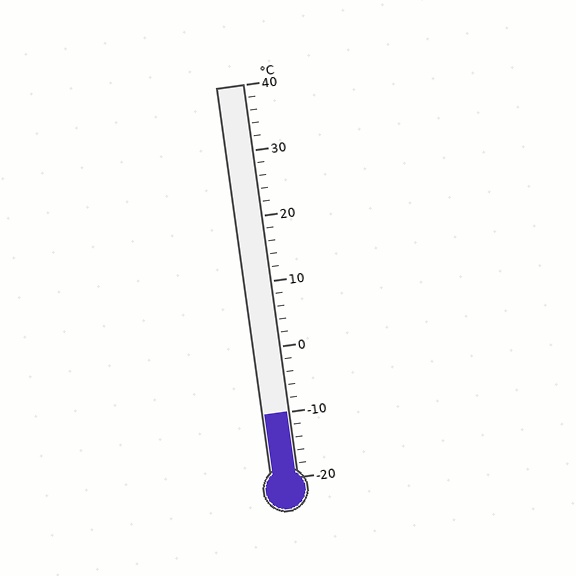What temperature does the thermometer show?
The thermometer shows approximately -10°C.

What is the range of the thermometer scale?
The thermometer scale ranges from -20°C to 40°C.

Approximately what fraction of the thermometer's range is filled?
The thermometer is filled to approximately 15% of its range.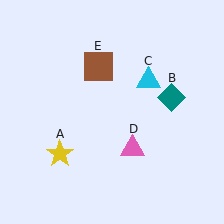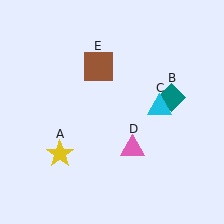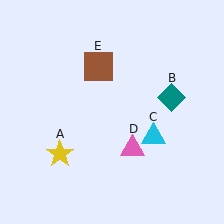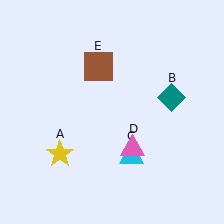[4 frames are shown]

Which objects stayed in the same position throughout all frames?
Yellow star (object A) and teal diamond (object B) and pink triangle (object D) and brown square (object E) remained stationary.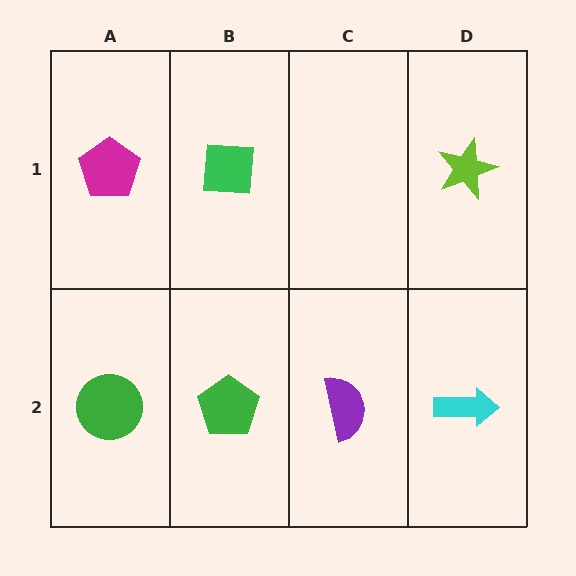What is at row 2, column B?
A green pentagon.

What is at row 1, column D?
A lime star.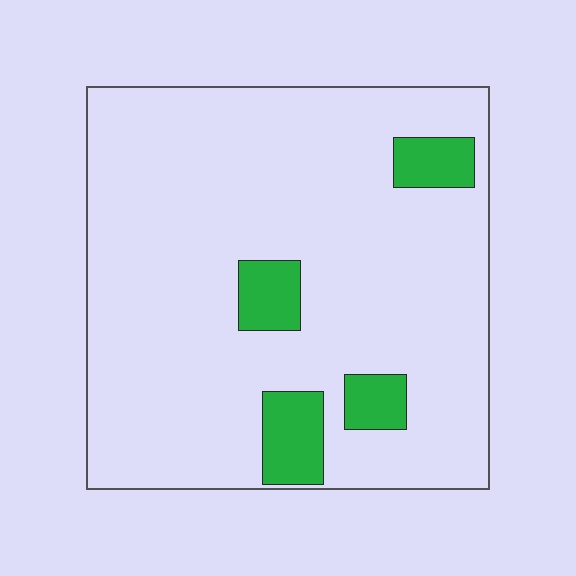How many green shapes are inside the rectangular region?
4.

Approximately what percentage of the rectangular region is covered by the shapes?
Approximately 10%.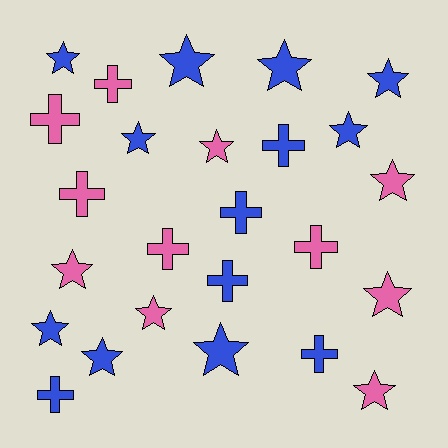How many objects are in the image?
There are 25 objects.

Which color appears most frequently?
Blue, with 14 objects.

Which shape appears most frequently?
Star, with 15 objects.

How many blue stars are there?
There are 9 blue stars.